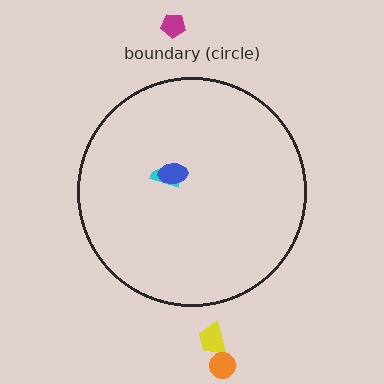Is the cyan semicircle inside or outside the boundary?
Inside.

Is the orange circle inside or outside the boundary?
Outside.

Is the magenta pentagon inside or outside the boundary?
Outside.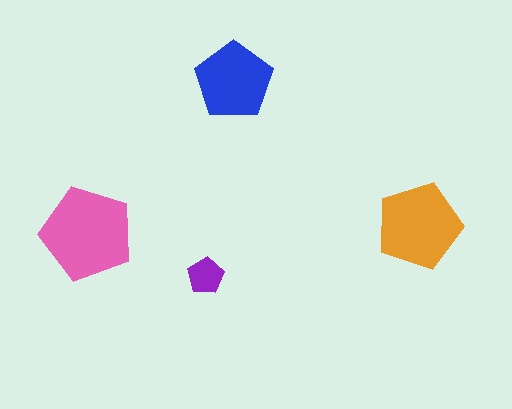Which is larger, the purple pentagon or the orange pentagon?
The orange one.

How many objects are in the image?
There are 4 objects in the image.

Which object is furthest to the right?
The orange pentagon is rightmost.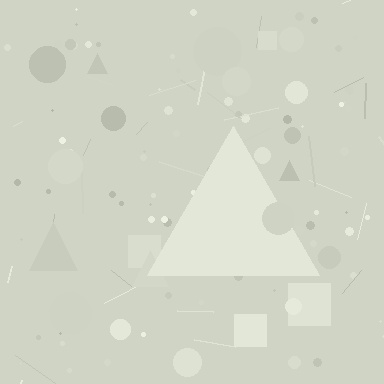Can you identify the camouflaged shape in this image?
The camouflaged shape is a triangle.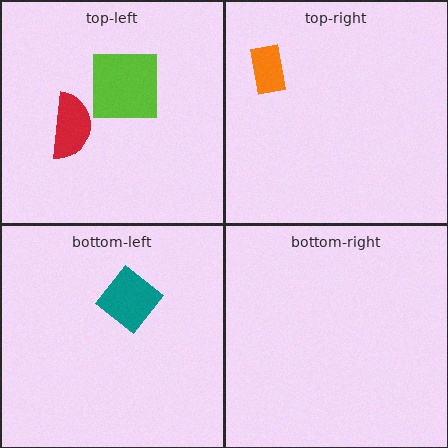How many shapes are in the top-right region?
1.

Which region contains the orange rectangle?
The top-right region.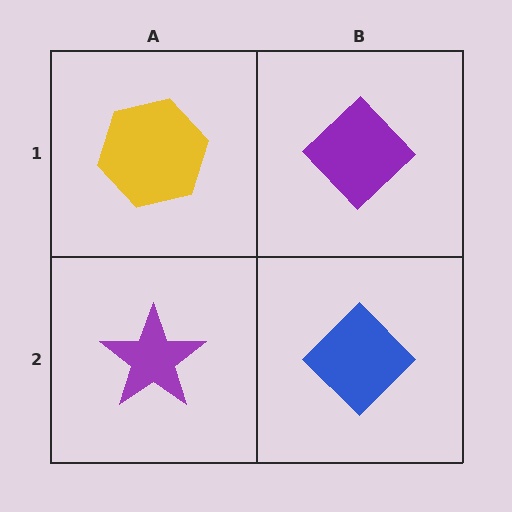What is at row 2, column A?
A purple star.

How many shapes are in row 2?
2 shapes.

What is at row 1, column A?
A yellow hexagon.